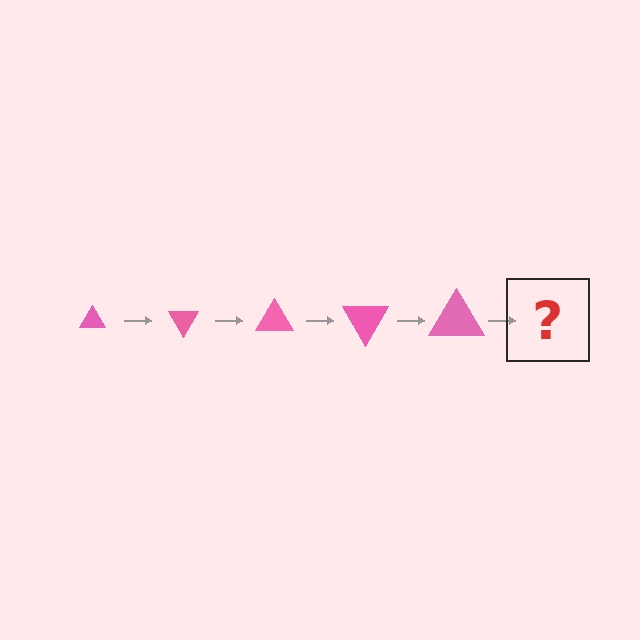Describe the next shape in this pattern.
It should be a triangle, larger than the previous one and rotated 300 degrees from the start.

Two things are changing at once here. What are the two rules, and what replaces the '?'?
The two rules are that the triangle grows larger each step and it rotates 60 degrees each step. The '?' should be a triangle, larger than the previous one and rotated 300 degrees from the start.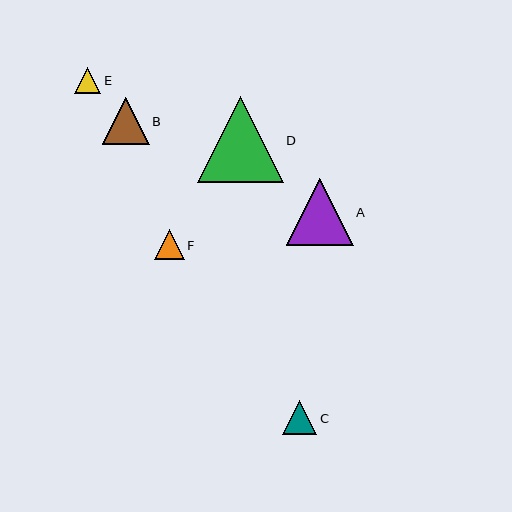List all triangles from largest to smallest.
From largest to smallest: D, A, B, C, F, E.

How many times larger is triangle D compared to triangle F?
Triangle D is approximately 2.9 times the size of triangle F.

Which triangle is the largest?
Triangle D is the largest with a size of approximately 86 pixels.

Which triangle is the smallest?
Triangle E is the smallest with a size of approximately 26 pixels.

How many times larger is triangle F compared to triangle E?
Triangle F is approximately 1.1 times the size of triangle E.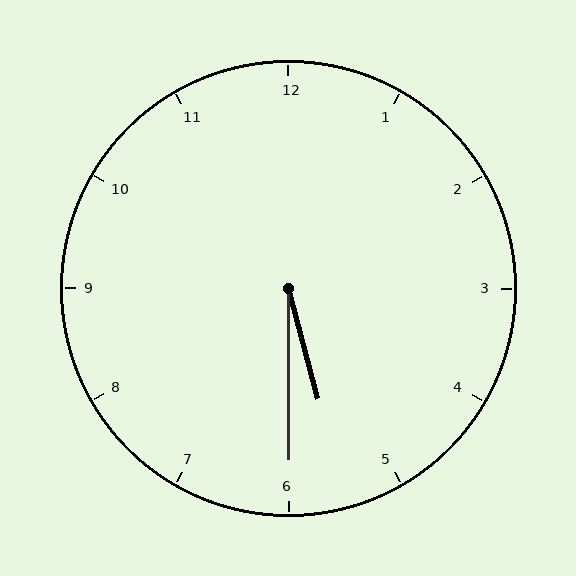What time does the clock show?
5:30.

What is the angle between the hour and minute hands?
Approximately 15 degrees.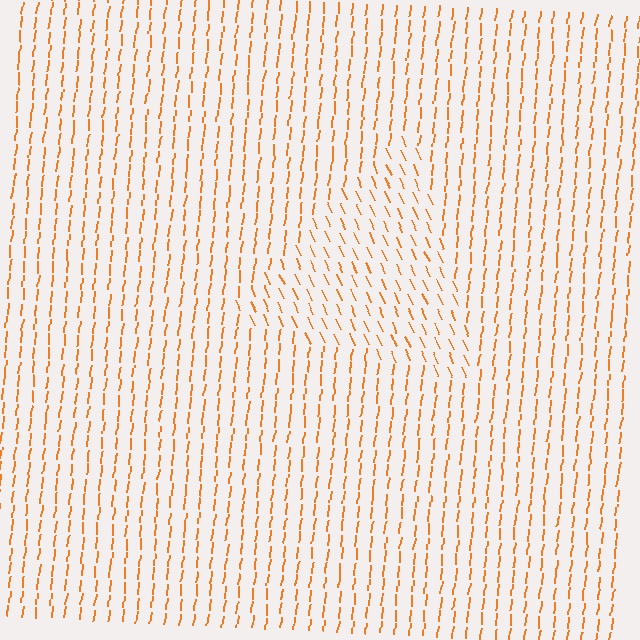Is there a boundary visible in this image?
Yes, there is a texture boundary formed by a change in line orientation.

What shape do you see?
I see a triangle.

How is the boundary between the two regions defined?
The boundary is defined purely by a change in line orientation (approximately 30 degrees difference). All lines are the same color and thickness.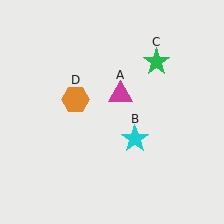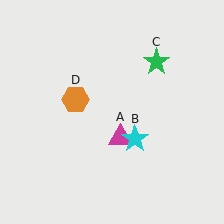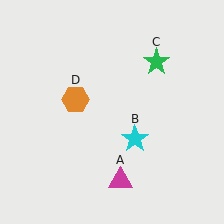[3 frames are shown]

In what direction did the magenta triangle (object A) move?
The magenta triangle (object A) moved down.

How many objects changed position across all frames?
1 object changed position: magenta triangle (object A).